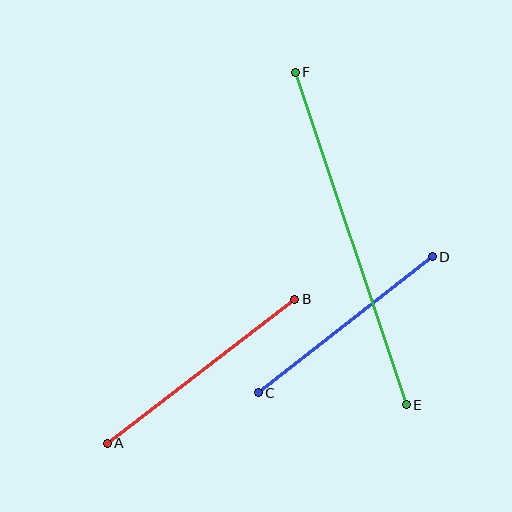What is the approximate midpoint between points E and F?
The midpoint is at approximately (351, 238) pixels.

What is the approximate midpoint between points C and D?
The midpoint is at approximately (345, 325) pixels.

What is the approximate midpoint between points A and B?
The midpoint is at approximately (201, 371) pixels.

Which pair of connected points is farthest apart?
Points E and F are farthest apart.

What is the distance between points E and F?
The distance is approximately 350 pixels.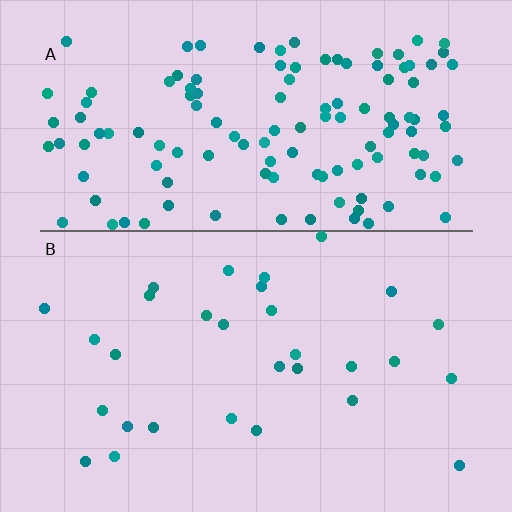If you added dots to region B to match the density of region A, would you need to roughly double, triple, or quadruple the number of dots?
Approximately quadruple.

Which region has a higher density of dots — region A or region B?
A (the top).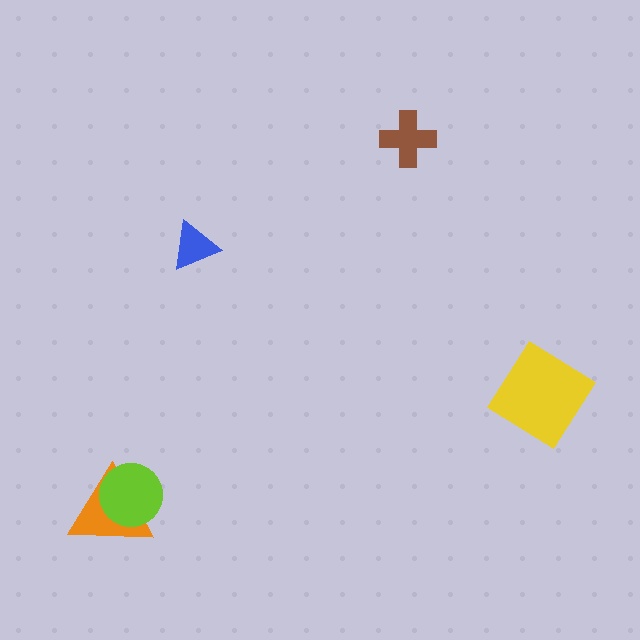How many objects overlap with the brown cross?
0 objects overlap with the brown cross.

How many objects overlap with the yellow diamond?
0 objects overlap with the yellow diamond.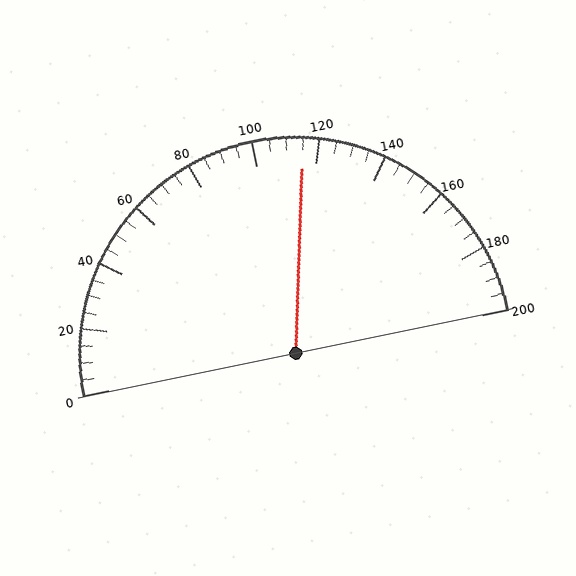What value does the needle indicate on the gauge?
The needle indicates approximately 115.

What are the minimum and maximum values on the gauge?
The gauge ranges from 0 to 200.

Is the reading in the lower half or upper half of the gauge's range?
The reading is in the upper half of the range (0 to 200).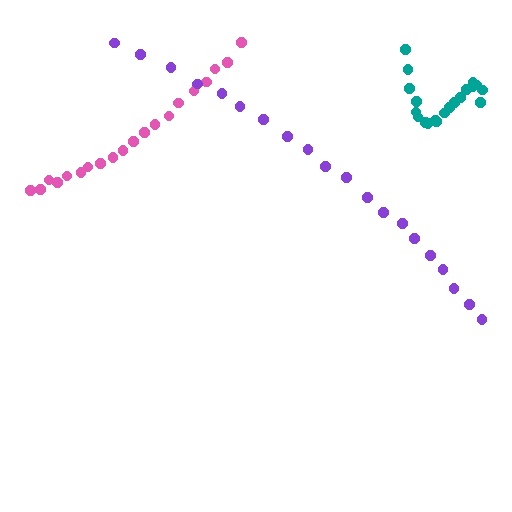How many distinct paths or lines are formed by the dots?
There are 3 distinct paths.